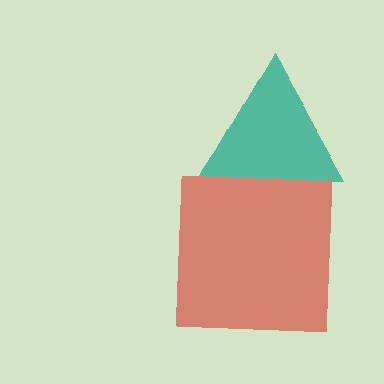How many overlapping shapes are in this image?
There are 2 overlapping shapes in the image.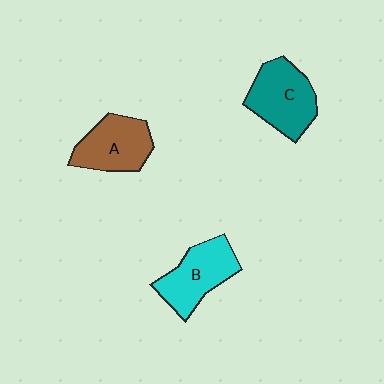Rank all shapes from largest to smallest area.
From largest to smallest: C (teal), B (cyan), A (brown).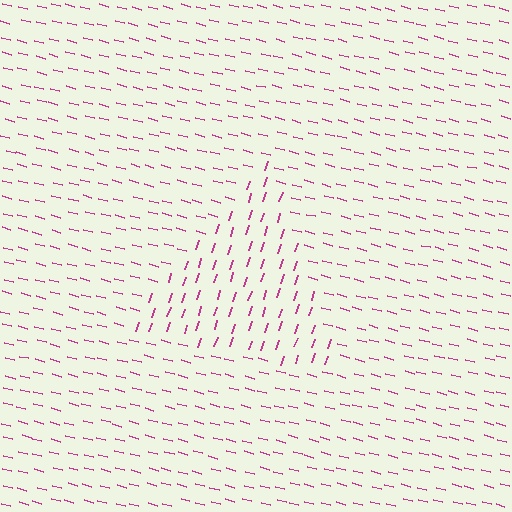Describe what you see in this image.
The image is filled with small magenta line segments. A triangle region in the image has lines oriented differently from the surrounding lines, creating a visible texture boundary.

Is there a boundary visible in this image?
Yes, there is a texture boundary formed by a change in line orientation.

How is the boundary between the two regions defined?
The boundary is defined purely by a change in line orientation (approximately 87 degrees difference). All lines are the same color and thickness.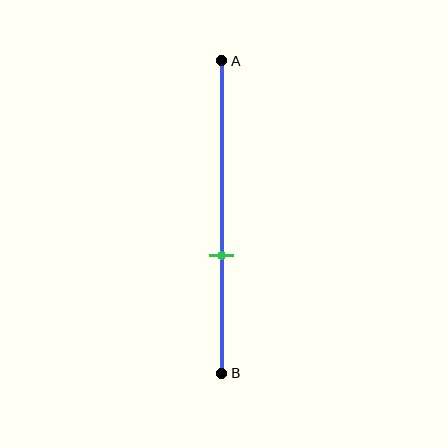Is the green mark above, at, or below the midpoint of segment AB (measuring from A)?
The green mark is below the midpoint of segment AB.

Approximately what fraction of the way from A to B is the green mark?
The green mark is approximately 60% of the way from A to B.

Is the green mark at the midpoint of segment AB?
No, the mark is at about 60% from A, not at the 50% midpoint.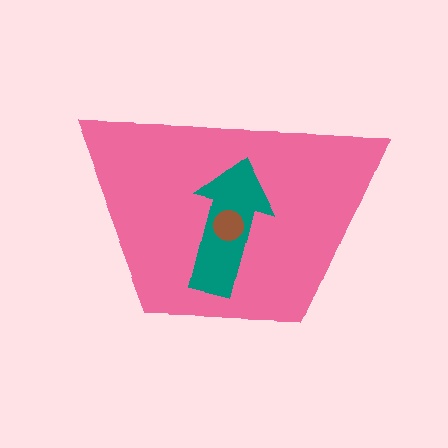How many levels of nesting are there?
3.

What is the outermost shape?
The pink trapezoid.